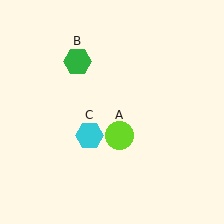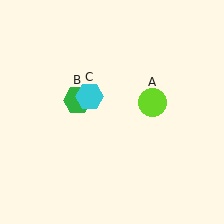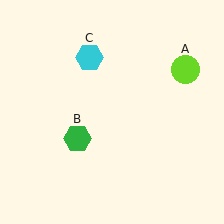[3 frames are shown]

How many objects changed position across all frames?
3 objects changed position: lime circle (object A), green hexagon (object B), cyan hexagon (object C).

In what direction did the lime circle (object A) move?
The lime circle (object A) moved up and to the right.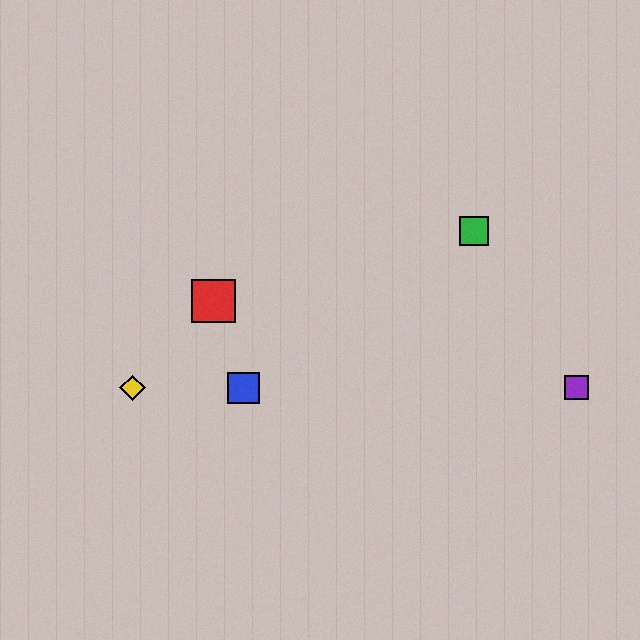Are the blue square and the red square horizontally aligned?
No, the blue square is at y≈388 and the red square is at y≈301.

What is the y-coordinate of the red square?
The red square is at y≈301.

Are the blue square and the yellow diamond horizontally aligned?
Yes, both are at y≈388.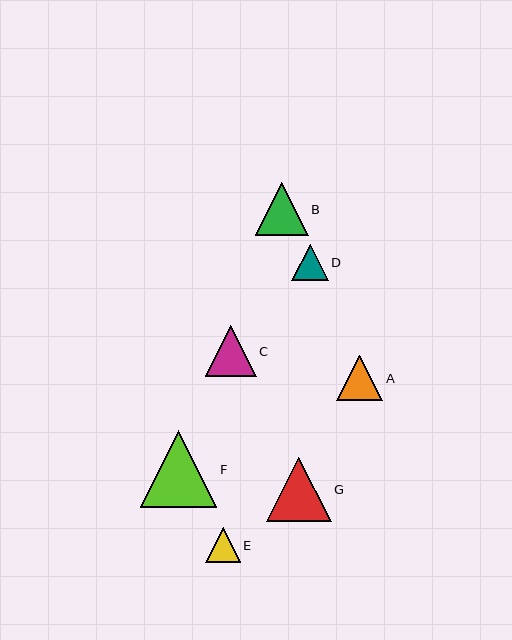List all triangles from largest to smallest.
From largest to smallest: F, G, B, C, A, D, E.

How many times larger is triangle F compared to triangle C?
Triangle F is approximately 1.5 times the size of triangle C.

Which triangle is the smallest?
Triangle E is the smallest with a size of approximately 34 pixels.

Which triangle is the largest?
Triangle F is the largest with a size of approximately 77 pixels.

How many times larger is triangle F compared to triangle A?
Triangle F is approximately 1.7 times the size of triangle A.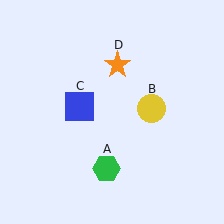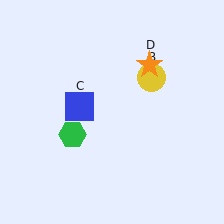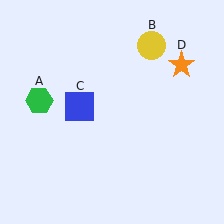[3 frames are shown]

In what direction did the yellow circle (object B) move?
The yellow circle (object B) moved up.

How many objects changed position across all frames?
3 objects changed position: green hexagon (object A), yellow circle (object B), orange star (object D).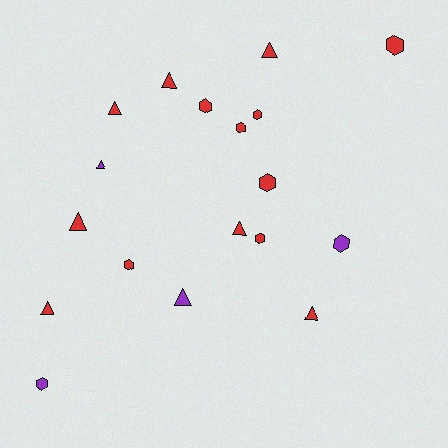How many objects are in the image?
There are 18 objects.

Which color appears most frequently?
Red, with 14 objects.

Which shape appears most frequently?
Triangle, with 9 objects.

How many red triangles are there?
There are 7 red triangles.